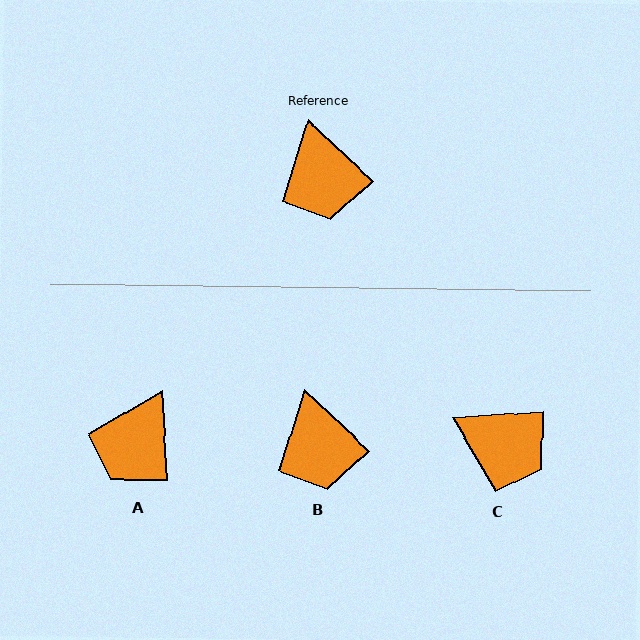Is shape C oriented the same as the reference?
No, it is off by about 47 degrees.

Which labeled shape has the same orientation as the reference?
B.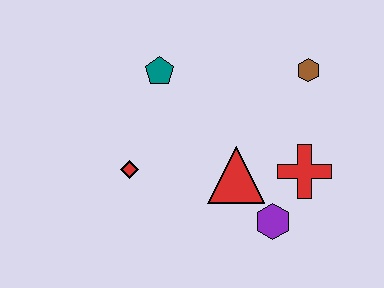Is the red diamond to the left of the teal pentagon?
Yes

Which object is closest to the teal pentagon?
The red diamond is closest to the teal pentagon.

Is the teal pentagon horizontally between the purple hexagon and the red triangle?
No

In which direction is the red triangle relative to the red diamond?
The red triangle is to the right of the red diamond.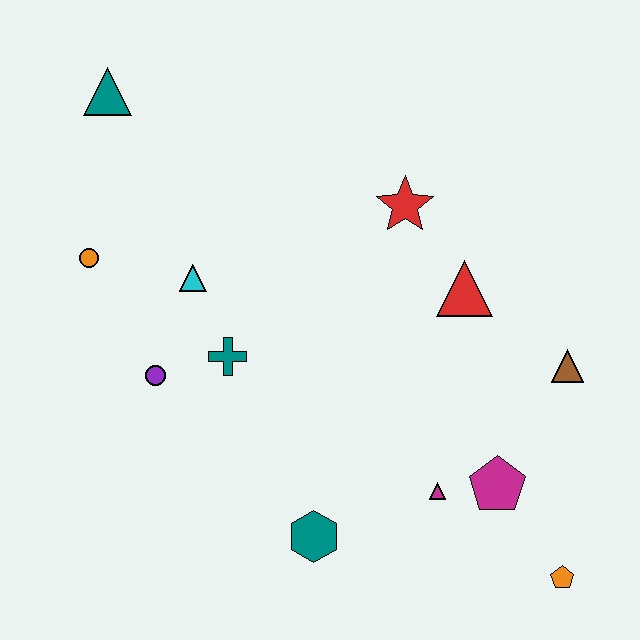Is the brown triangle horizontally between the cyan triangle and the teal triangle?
No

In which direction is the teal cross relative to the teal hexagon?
The teal cross is above the teal hexagon.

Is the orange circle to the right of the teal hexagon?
No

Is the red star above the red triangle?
Yes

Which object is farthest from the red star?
The orange pentagon is farthest from the red star.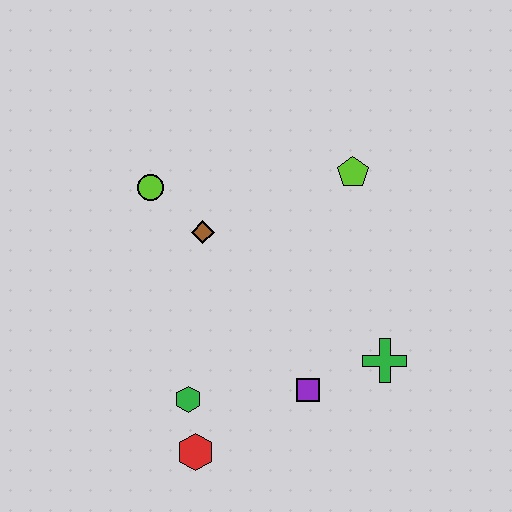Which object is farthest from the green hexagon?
The lime pentagon is farthest from the green hexagon.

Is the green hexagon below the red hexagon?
No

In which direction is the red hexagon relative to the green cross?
The red hexagon is to the left of the green cross.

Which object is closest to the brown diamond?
The lime circle is closest to the brown diamond.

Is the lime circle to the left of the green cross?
Yes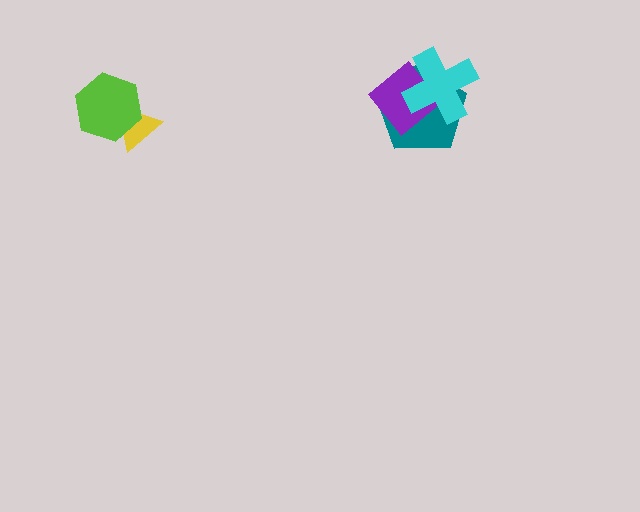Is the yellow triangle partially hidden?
Yes, it is partially covered by another shape.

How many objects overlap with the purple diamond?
2 objects overlap with the purple diamond.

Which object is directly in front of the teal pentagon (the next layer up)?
The purple diamond is directly in front of the teal pentagon.